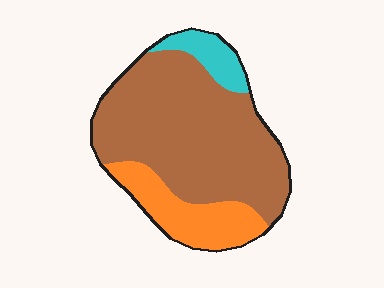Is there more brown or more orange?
Brown.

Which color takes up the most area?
Brown, at roughly 70%.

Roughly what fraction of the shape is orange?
Orange takes up between a sixth and a third of the shape.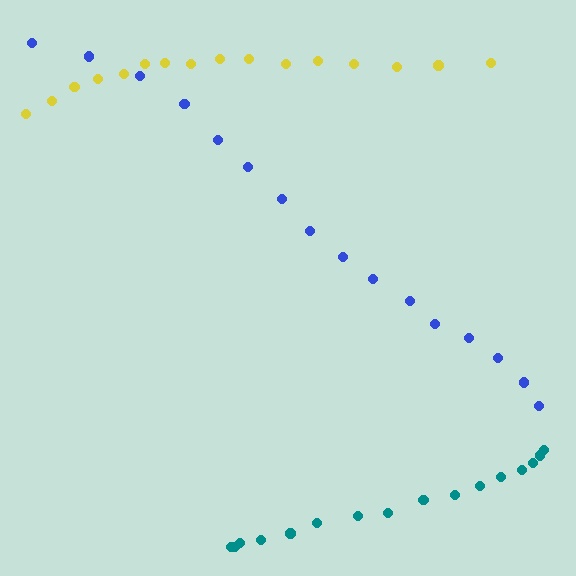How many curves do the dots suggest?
There are 3 distinct paths.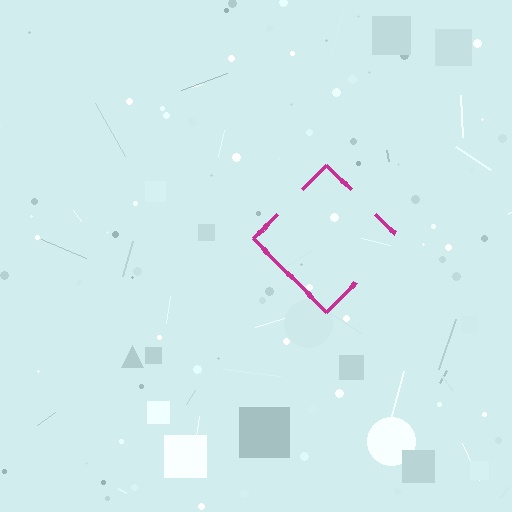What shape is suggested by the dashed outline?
The dashed outline suggests a diamond.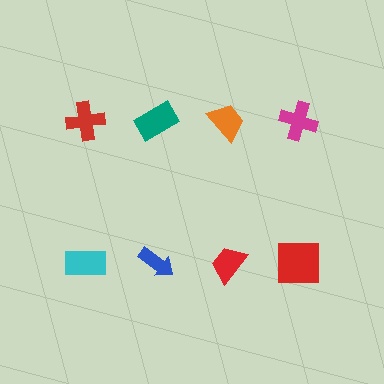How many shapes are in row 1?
4 shapes.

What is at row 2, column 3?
A red trapezoid.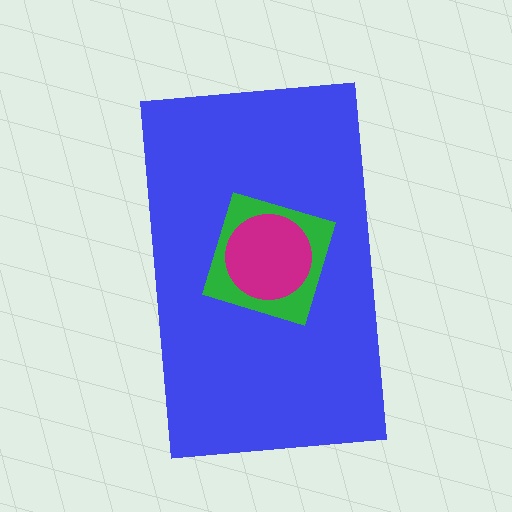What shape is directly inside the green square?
The magenta circle.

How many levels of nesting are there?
3.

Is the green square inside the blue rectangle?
Yes.